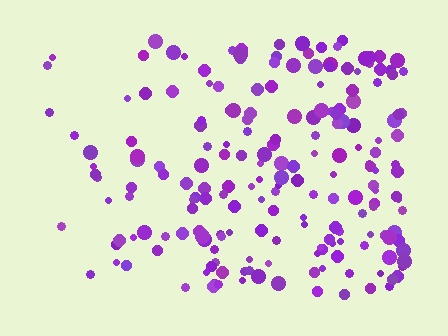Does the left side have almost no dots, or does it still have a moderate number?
Still a moderate number, just noticeably fewer than the right.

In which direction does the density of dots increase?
From left to right, with the right side densest.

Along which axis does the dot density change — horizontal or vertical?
Horizontal.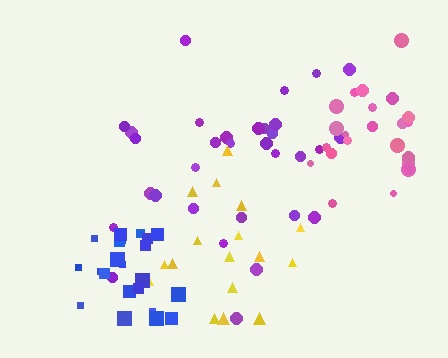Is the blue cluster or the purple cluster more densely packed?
Blue.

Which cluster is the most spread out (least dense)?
Yellow.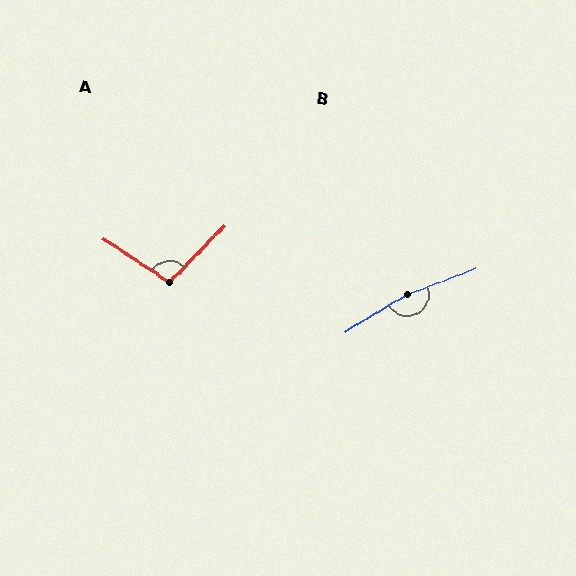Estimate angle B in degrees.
Approximately 169 degrees.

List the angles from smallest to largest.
A (101°), B (169°).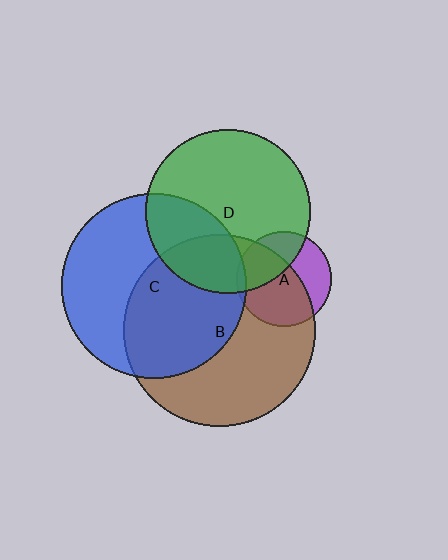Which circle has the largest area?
Circle B (brown).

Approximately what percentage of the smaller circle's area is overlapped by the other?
Approximately 50%.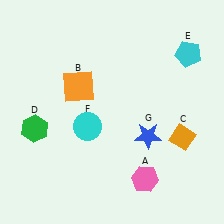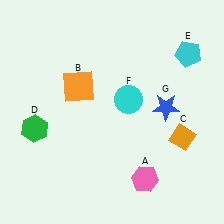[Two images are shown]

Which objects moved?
The objects that moved are: the cyan circle (F), the blue star (G).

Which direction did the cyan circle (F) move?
The cyan circle (F) moved right.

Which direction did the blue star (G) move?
The blue star (G) moved up.